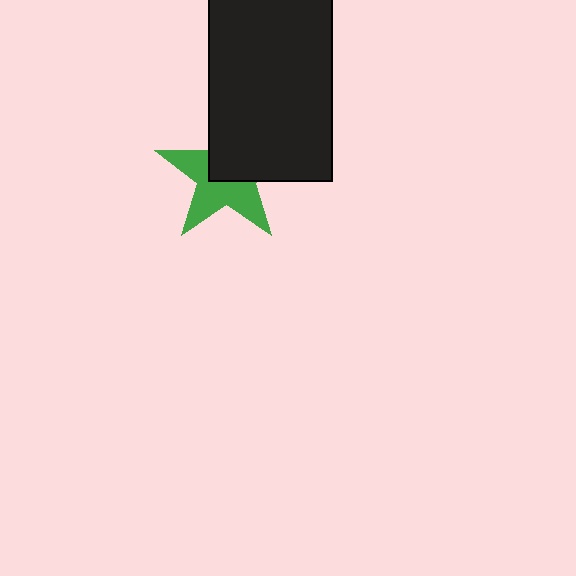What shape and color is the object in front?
The object in front is a black rectangle.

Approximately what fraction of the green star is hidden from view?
Roughly 47% of the green star is hidden behind the black rectangle.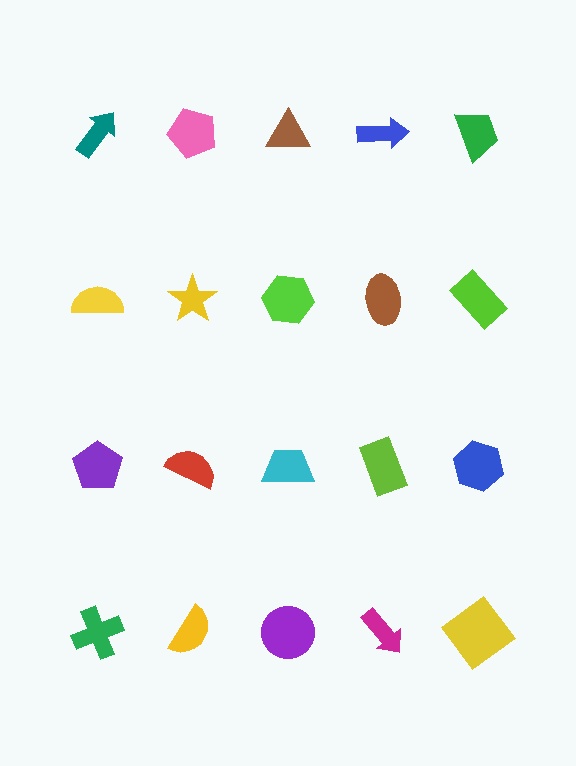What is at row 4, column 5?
A yellow diamond.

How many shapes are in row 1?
5 shapes.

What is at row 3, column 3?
A cyan trapezoid.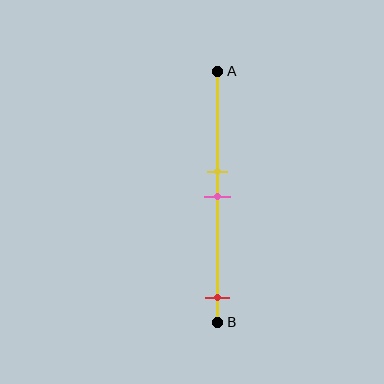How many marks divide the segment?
There are 3 marks dividing the segment.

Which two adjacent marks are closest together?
The yellow and pink marks are the closest adjacent pair.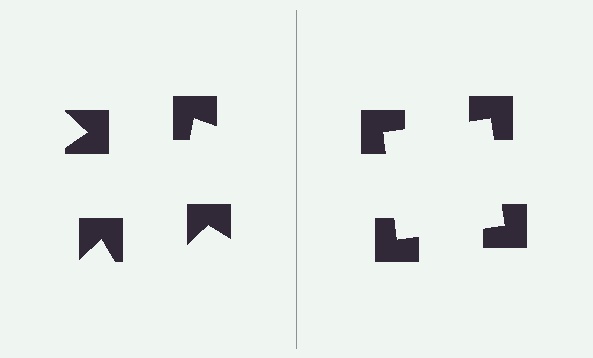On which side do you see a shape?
An illusory square appears on the right side. On the left side the wedge cuts are rotated, so no coherent shape forms.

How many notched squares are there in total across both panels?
8 — 4 on each side.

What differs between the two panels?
The notched squares are positioned identically on both sides; only the wedge orientations differ. On the right they align to a square; on the left they are misaligned.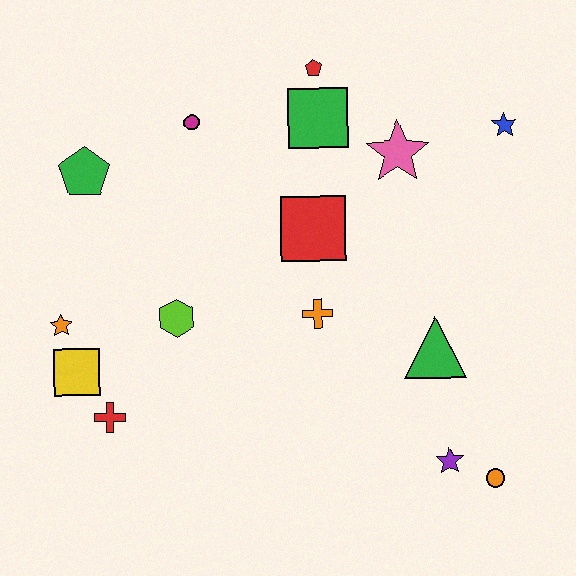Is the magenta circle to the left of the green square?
Yes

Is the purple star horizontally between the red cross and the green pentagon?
No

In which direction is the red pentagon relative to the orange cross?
The red pentagon is above the orange cross.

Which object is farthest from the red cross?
The blue star is farthest from the red cross.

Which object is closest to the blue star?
The pink star is closest to the blue star.